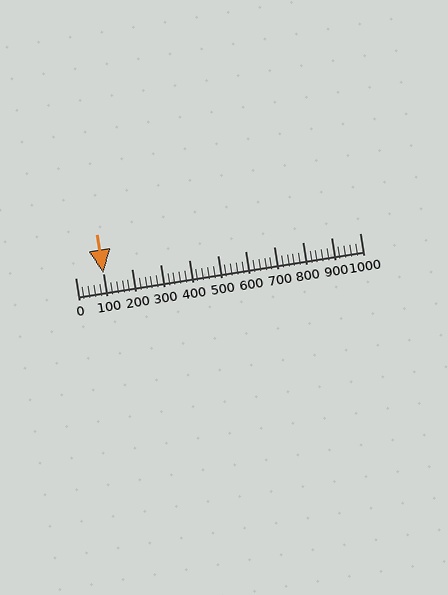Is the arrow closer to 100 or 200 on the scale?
The arrow is closer to 100.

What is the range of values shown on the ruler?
The ruler shows values from 0 to 1000.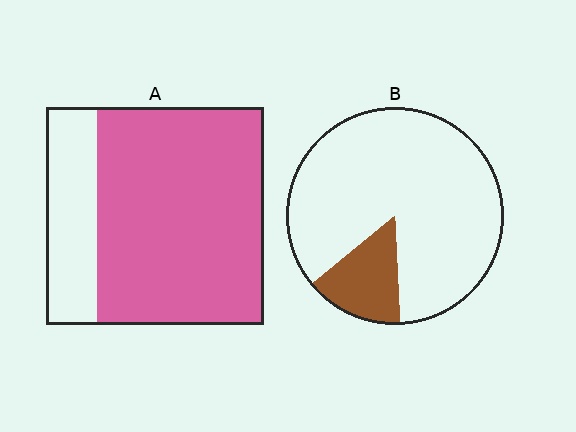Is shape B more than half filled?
No.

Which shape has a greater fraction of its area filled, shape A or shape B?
Shape A.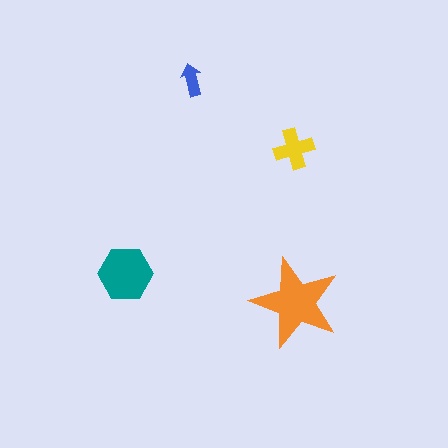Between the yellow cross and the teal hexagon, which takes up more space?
The teal hexagon.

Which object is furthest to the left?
The teal hexagon is leftmost.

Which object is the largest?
The orange star.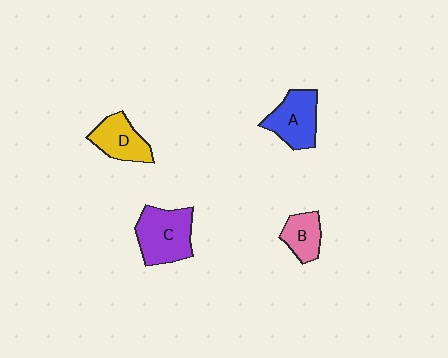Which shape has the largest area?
Shape C (purple).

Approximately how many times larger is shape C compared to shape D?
Approximately 1.4 times.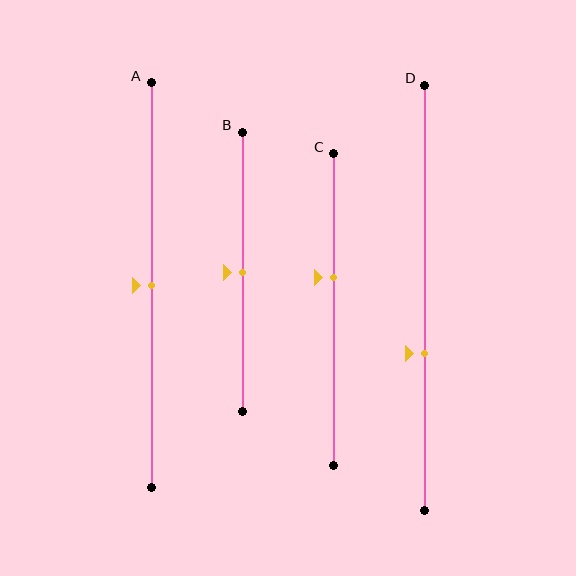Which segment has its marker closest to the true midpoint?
Segment A has its marker closest to the true midpoint.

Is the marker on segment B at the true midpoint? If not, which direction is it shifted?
Yes, the marker on segment B is at the true midpoint.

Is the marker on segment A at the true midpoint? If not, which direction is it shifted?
Yes, the marker on segment A is at the true midpoint.